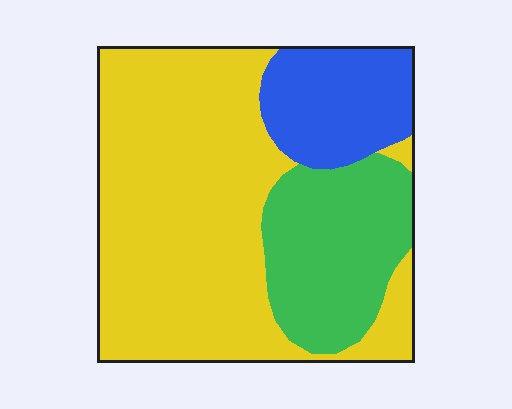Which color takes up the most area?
Yellow, at roughly 60%.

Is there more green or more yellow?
Yellow.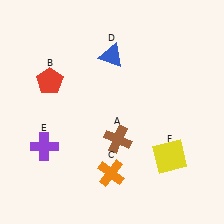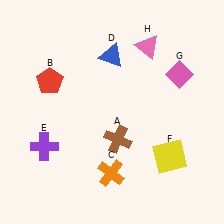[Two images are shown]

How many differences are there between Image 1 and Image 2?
There are 2 differences between the two images.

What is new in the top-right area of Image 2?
A pink diamond (G) was added in the top-right area of Image 2.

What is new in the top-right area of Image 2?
A pink triangle (H) was added in the top-right area of Image 2.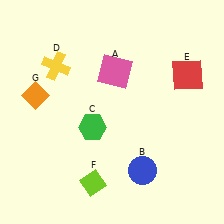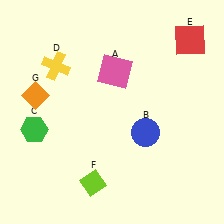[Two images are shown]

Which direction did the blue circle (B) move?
The blue circle (B) moved up.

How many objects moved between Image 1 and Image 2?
3 objects moved between the two images.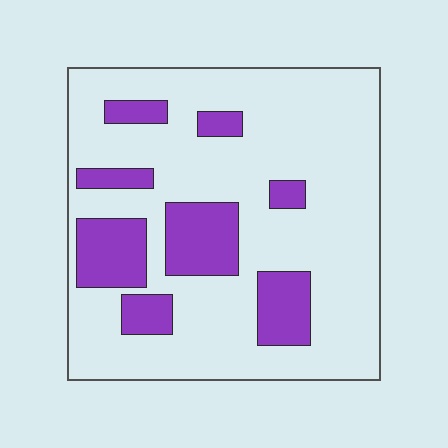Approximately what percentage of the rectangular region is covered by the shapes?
Approximately 20%.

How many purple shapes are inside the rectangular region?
8.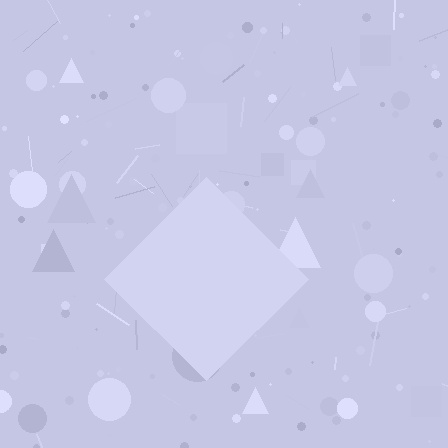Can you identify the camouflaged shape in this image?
The camouflaged shape is a diamond.